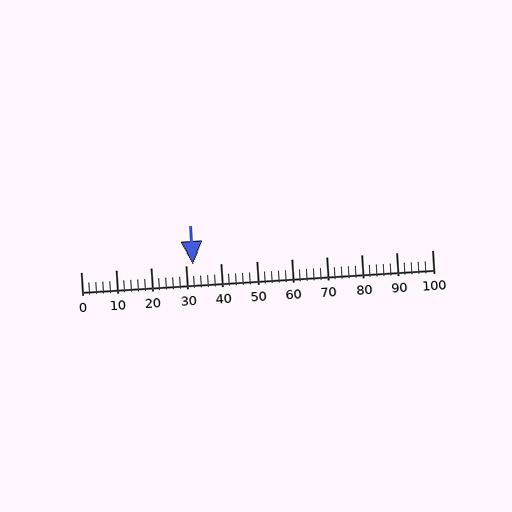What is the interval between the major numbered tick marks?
The major tick marks are spaced 10 units apart.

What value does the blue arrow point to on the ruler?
The blue arrow points to approximately 32.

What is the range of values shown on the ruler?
The ruler shows values from 0 to 100.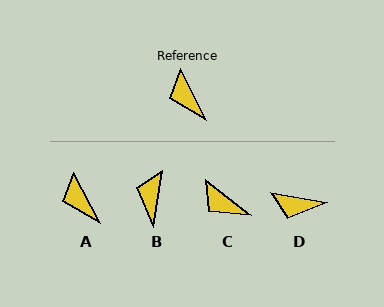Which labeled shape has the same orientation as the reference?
A.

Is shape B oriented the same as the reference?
No, it is off by about 37 degrees.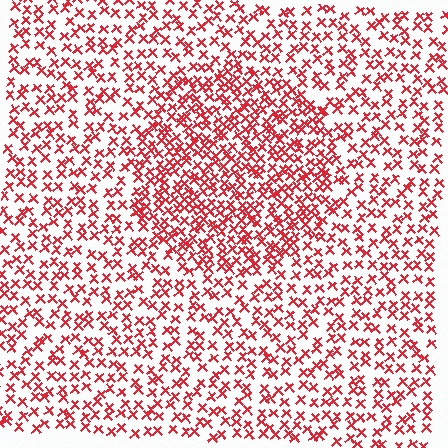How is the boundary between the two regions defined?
The boundary is defined by a change in element density (approximately 1.8x ratio). All elements are the same color, size, and shape.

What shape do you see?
I see a circle.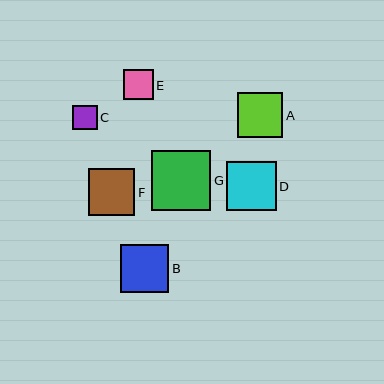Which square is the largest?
Square G is the largest with a size of approximately 60 pixels.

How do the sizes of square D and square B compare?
Square D and square B are approximately the same size.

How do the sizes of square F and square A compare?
Square F and square A are approximately the same size.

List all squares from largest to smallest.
From largest to smallest: G, D, B, F, A, E, C.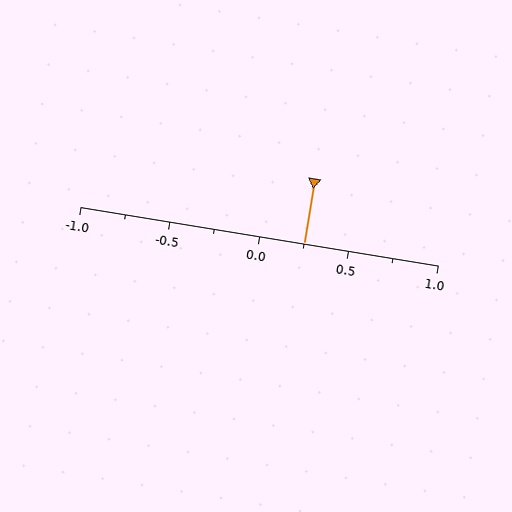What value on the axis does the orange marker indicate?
The marker indicates approximately 0.25.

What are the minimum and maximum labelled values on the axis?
The axis runs from -1.0 to 1.0.